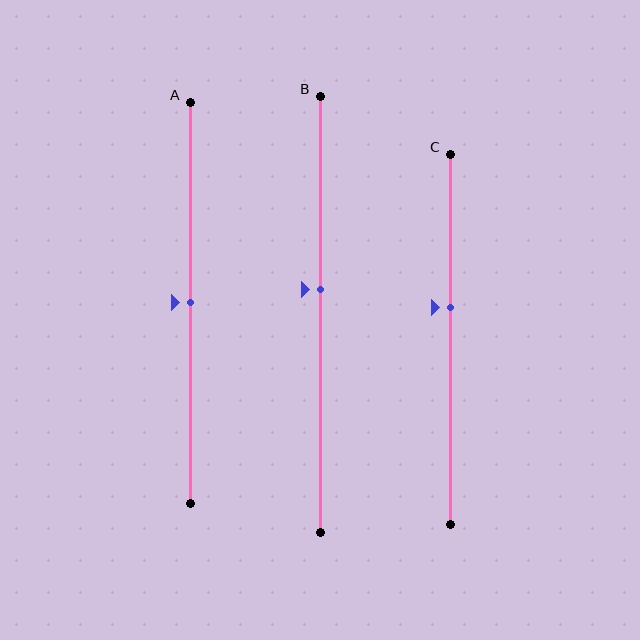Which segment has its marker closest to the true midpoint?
Segment A has its marker closest to the true midpoint.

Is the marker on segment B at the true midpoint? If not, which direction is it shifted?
No, the marker on segment B is shifted upward by about 6% of the segment length.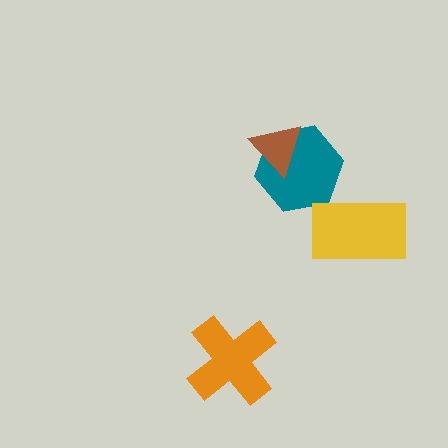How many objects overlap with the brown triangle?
1 object overlaps with the brown triangle.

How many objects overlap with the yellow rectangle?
0 objects overlap with the yellow rectangle.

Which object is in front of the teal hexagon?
The brown triangle is in front of the teal hexagon.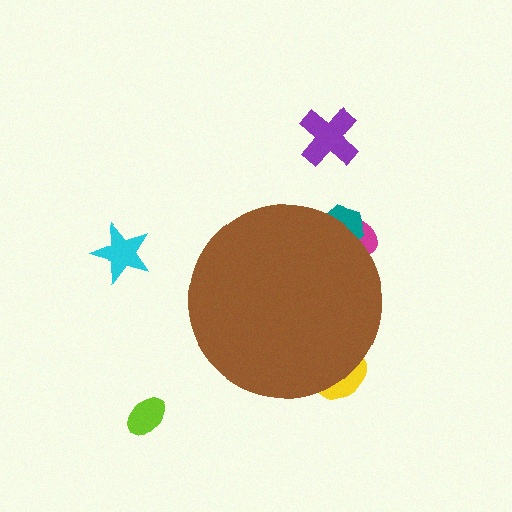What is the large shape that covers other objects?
A brown circle.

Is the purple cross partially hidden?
No, the purple cross is fully visible.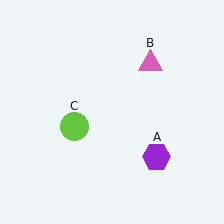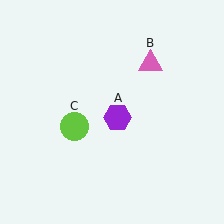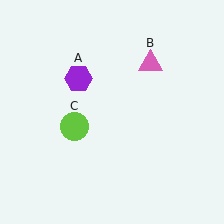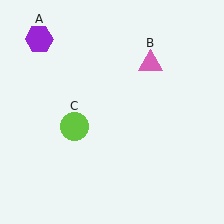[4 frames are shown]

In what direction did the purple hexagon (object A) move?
The purple hexagon (object A) moved up and to the left.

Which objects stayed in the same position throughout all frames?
Pink triangle (object B) and lime circle (object C) remained stationary.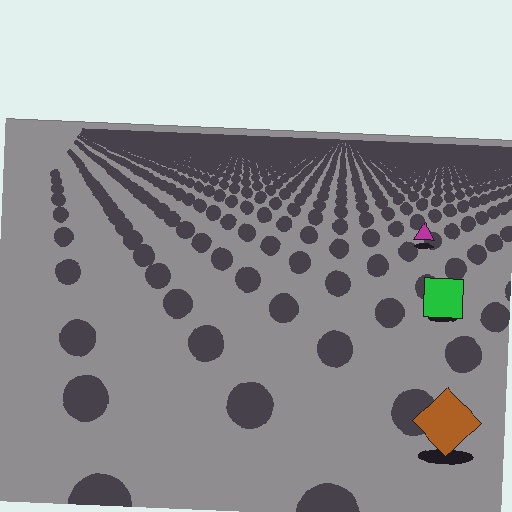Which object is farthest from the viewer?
The magenta triangle is farthest from the viewer. It appears smaller and the ground texture around it is denser.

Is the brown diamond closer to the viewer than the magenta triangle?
Yes. The brown diamond is closer — you can tell from the texture gradient: the ground texture is coarser near it.